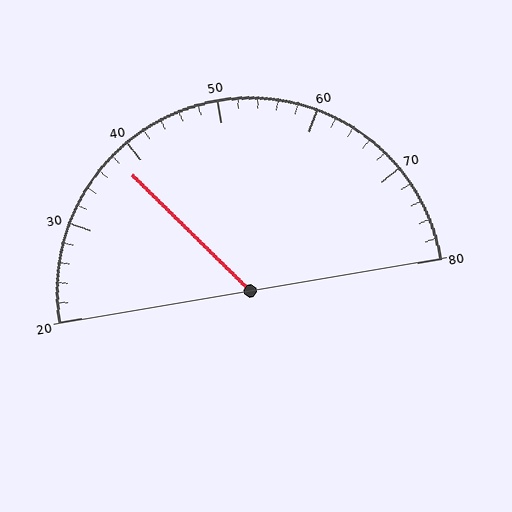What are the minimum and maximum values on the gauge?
The gauge ranges from 20 to 80.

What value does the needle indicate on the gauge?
The needle indicates approximately 38.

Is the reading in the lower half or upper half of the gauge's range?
The reading is in the lower half of the range (20 to 80).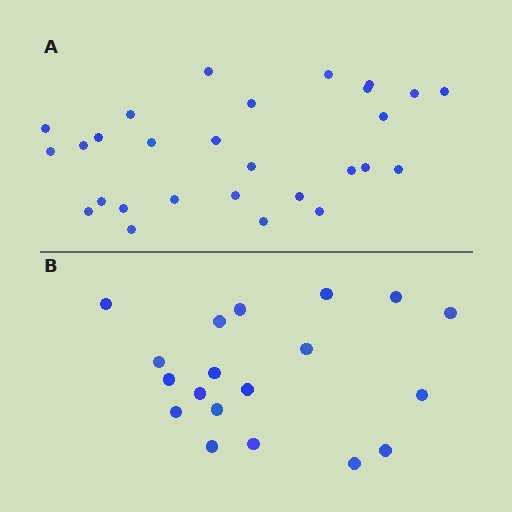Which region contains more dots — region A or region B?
Region A (the top region) has more dots.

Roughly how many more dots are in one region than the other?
Region A has roughly 8 or so more dots than region B.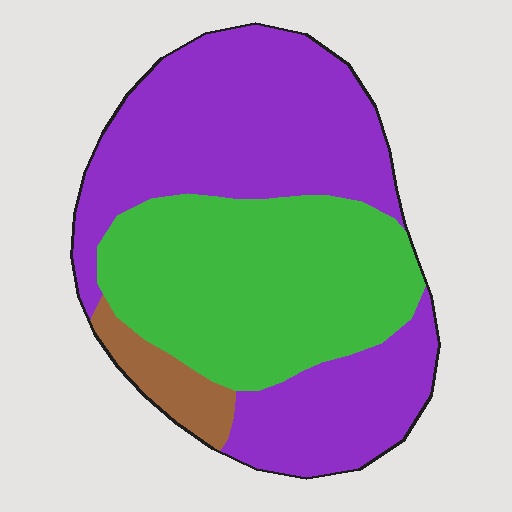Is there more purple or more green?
Purple.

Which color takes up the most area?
Purple, at roughly 55%.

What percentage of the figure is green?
Green takes up about two fifths (2/5) of the figure.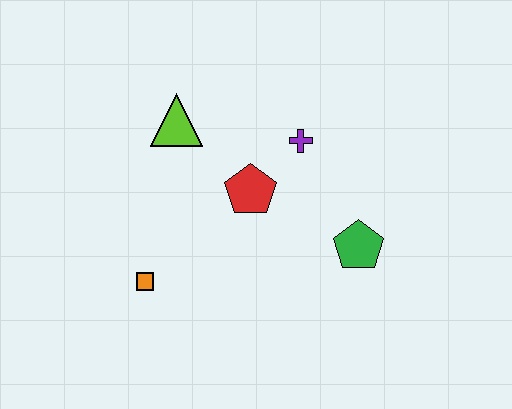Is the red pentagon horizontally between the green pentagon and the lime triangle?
Yes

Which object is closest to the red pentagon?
The purple cross is closest to the red pentagon.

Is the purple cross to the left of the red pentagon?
No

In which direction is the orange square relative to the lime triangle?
The orange square is below the lime triangle.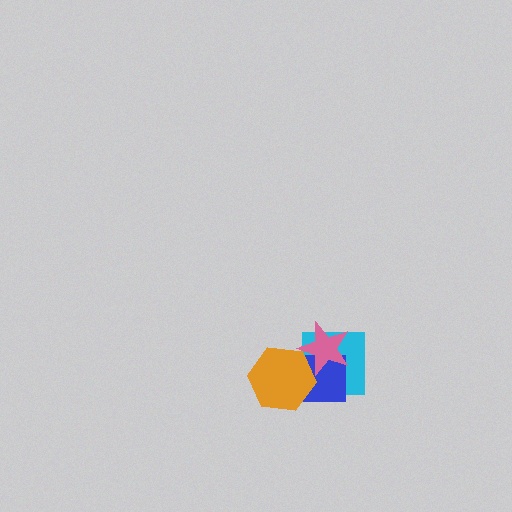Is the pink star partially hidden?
No, no other shape covers it.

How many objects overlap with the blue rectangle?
3 objects overlap with the blue rectangle.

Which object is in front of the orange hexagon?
The pink star is in front of the orange hexagon.